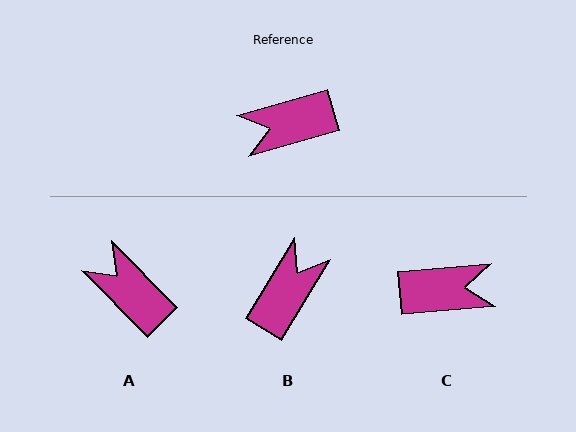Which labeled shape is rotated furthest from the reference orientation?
C, about 169 degrees away.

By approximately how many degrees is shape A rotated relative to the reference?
Approximately 61 degrees clockwise.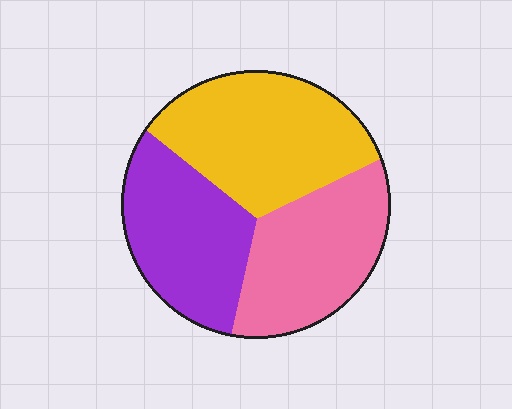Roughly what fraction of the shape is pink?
Pink takes up about one third (1/3) of the shape.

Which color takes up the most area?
Yellow, at roughly 40%.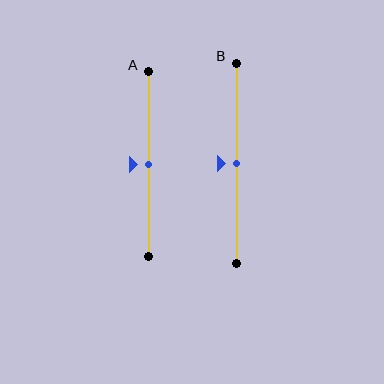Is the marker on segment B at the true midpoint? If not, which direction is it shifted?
Yes, the marker on segment B is at the true midpoint.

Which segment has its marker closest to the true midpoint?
Segment A has its marker closest to the true midpoint.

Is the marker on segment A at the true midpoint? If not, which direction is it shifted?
Yes, the marker on segment A is at the true midpoint.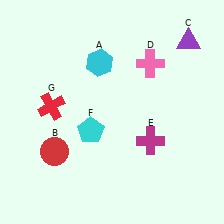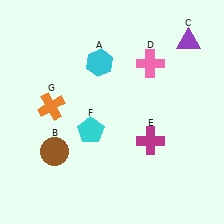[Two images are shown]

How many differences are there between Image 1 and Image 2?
There are 2 differences between the two images.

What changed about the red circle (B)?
In Image 1, B is red. In Image 2, it changed to brown.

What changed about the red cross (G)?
In Image 1, G is red. In Image 2, it changed to orange.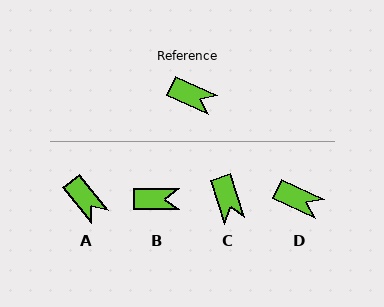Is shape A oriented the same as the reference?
No, it is off by about 27 degrees.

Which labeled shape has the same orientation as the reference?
D.